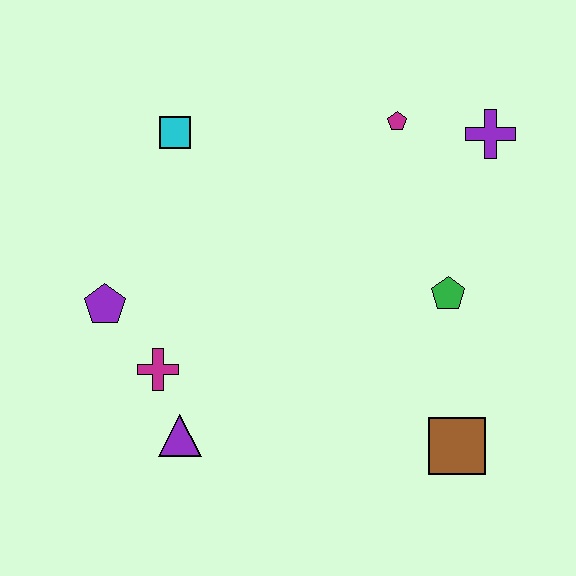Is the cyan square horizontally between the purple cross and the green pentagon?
No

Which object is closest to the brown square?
The green pentagon is closest to the brown square.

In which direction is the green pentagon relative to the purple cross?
The green pentagon is below the purple cross.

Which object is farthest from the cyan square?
The brown square is farthest from the cyan square.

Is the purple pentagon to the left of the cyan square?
Yes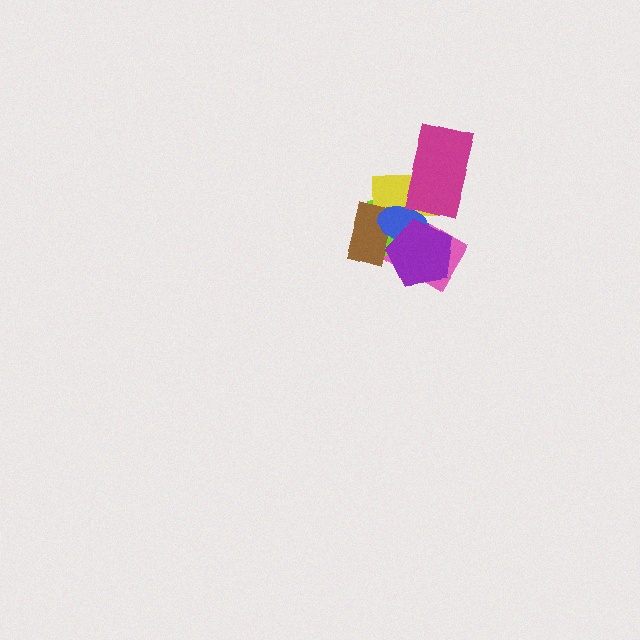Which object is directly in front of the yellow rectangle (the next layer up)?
The brown rectangle is directly in front of the yellow rectangle.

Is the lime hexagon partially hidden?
Yes, it is partially covered by another shape.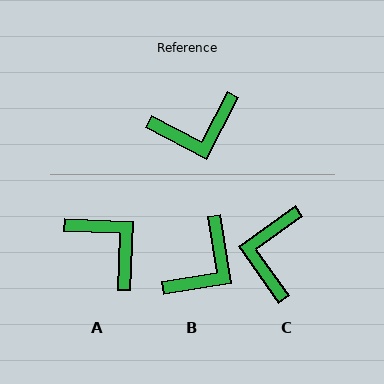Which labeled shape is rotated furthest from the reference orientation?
C, about 117 degrees away.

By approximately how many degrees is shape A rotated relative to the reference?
Approximately 115 degrees counter-clockwise.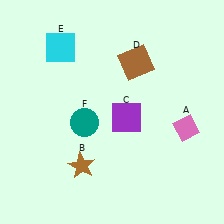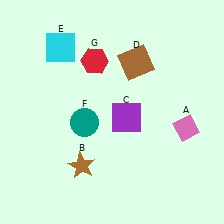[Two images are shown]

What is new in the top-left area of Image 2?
A red hexagon (G) was added in the top-left area of Image 2.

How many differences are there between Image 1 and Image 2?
There is 1 difference between the two images.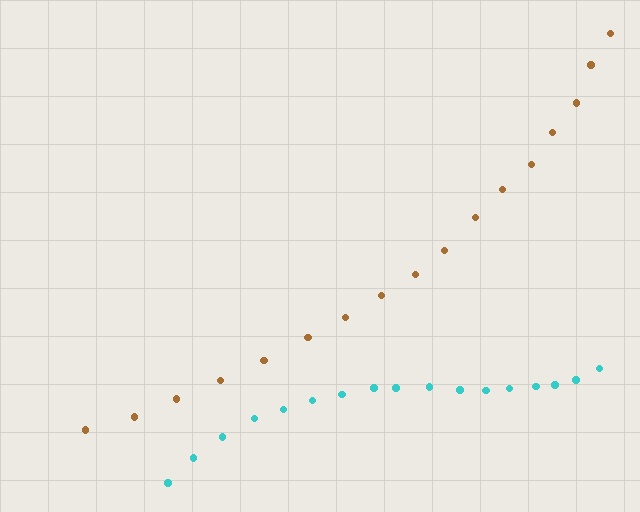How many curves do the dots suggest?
There are 2 distinct paths.